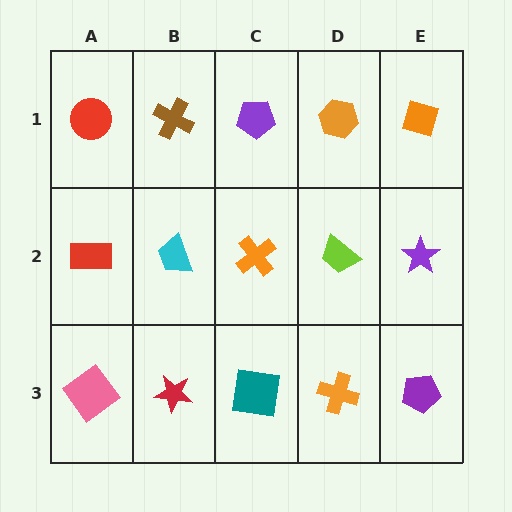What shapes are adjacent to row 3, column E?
A purple star (row 2, column E), an orange cross (row 3, column D).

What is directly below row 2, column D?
An orange cross.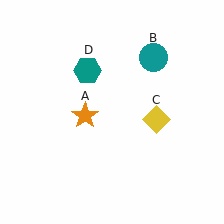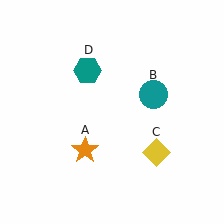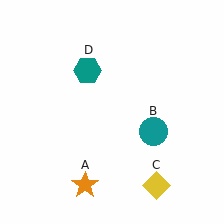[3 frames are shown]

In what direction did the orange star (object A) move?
The orange star (object A) moved down.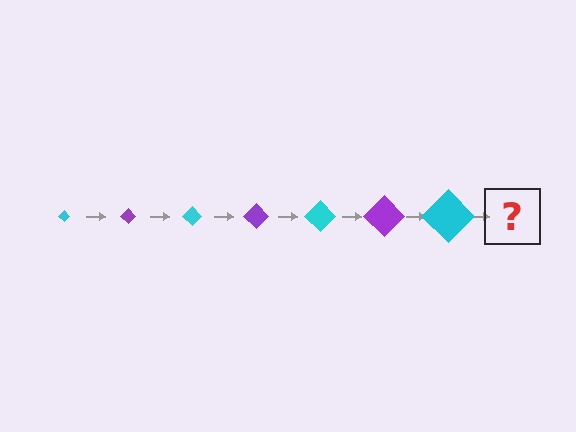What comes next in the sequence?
The next element should be a purple diamond, larger than the previous one.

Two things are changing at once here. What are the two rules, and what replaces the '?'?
The two rules are that the diamond grows larger each step and the color cycles through cyan and purple. The '?' should be a purple diamond, larger than the previous one.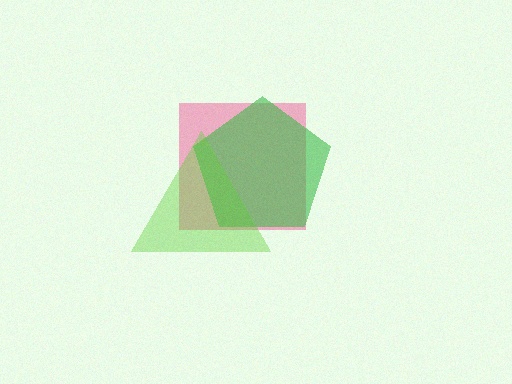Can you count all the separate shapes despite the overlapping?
Yes, there are 3 separate shapes.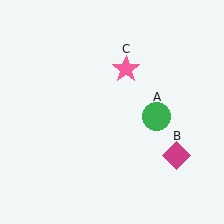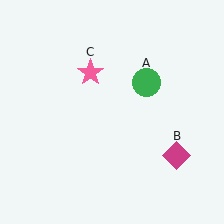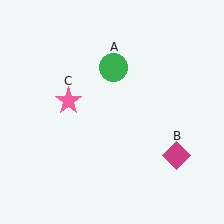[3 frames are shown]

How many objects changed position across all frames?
2 objects changed position: green circle (object A), pink star (object C).